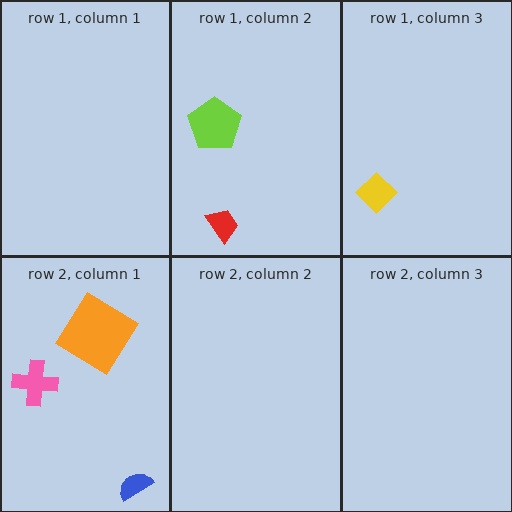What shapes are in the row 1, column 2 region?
The lime pentagon, the red trapezoid.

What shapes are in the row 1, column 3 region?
The yellow diamond.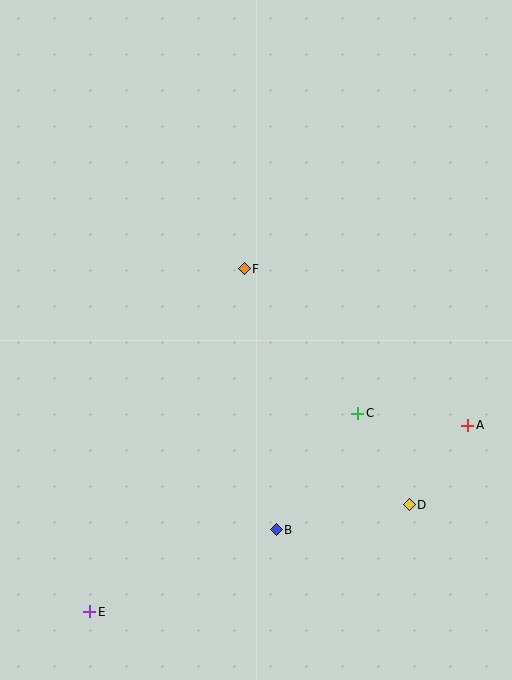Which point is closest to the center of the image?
Point F at (244, 269) is closest to the center.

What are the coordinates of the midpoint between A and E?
The midpoint between A and E is at (279, 518).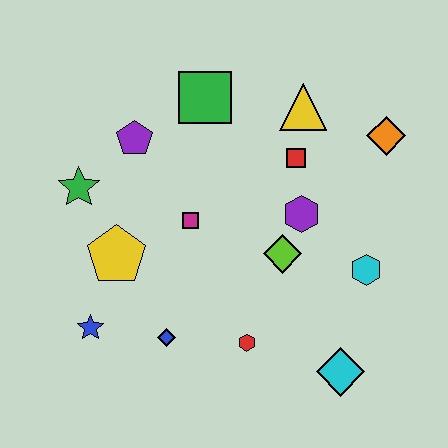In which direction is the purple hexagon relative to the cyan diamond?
The purple hexagon is above the cyan diamond.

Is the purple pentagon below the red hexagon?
No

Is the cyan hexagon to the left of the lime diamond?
No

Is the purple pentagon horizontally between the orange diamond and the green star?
Yes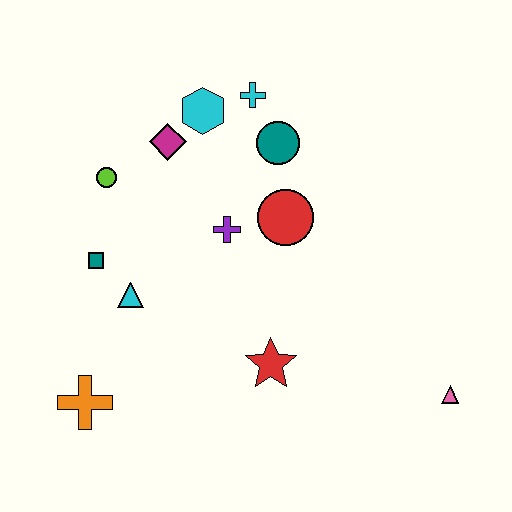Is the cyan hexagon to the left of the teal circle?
Yes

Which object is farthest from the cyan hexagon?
The pink triangle is farthest from the cyan hexagon.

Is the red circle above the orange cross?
Yes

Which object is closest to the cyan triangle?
The teal square is closest to the cyan triangle.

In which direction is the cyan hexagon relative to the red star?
The cyan hexagon is above the red star.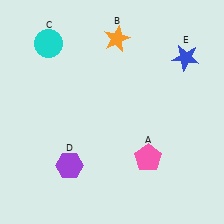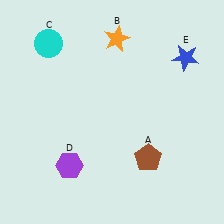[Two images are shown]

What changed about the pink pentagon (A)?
In Image 1, A is pink. In Image 2, it changed to brown.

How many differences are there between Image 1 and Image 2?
There is 1 difference between the two images.